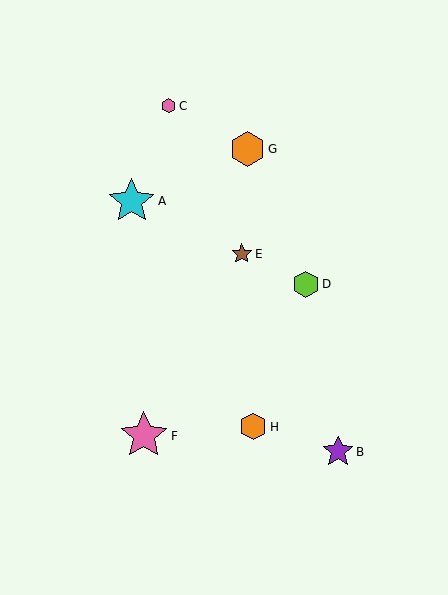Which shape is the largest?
The pink star (labeled F) is the largest.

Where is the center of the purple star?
The center of the purple star is at (338, 452).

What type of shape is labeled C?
Shape C is a pink hexagon.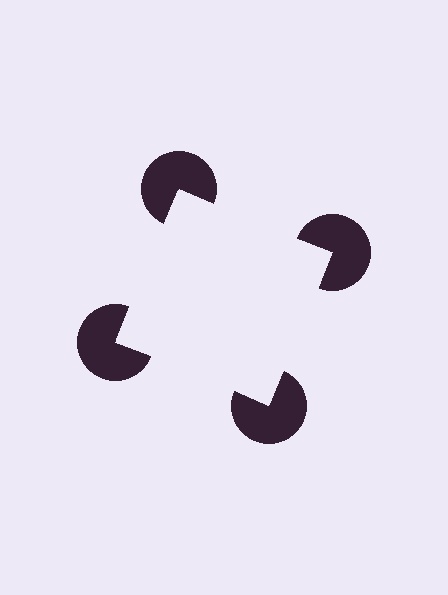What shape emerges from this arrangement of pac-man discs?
An illusory square — its edges are inferred from the aligned wedge cuts in the pac-man discs, not physically drawn.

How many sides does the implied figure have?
4 sides.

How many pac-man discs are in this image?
There are 4 — one at each vertex of the illusory square.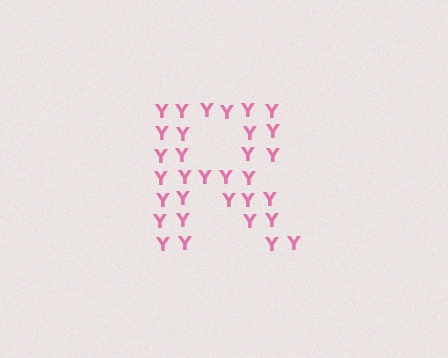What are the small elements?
The small elements are letter Y's.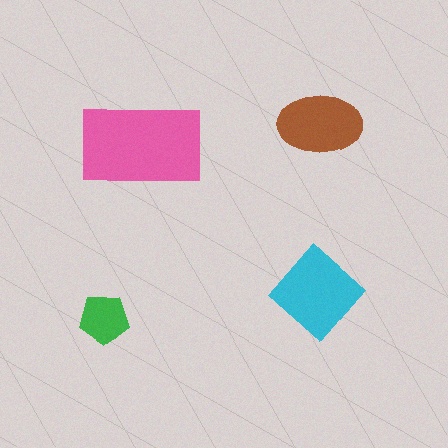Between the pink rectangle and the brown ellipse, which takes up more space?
The pink rectangle.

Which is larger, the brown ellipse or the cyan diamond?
The cyan diamond.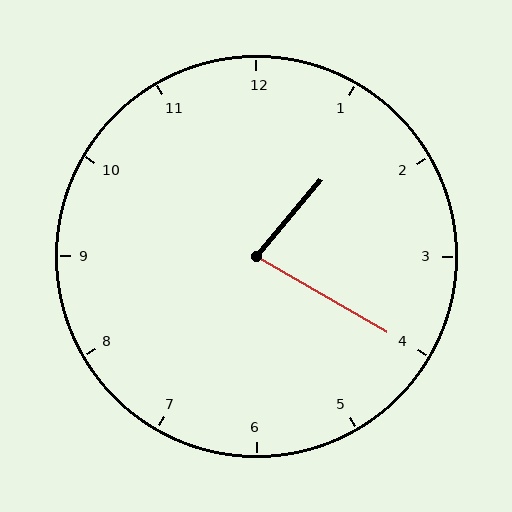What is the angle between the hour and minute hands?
Approximately 80 degrees.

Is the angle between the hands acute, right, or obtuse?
It is acute.